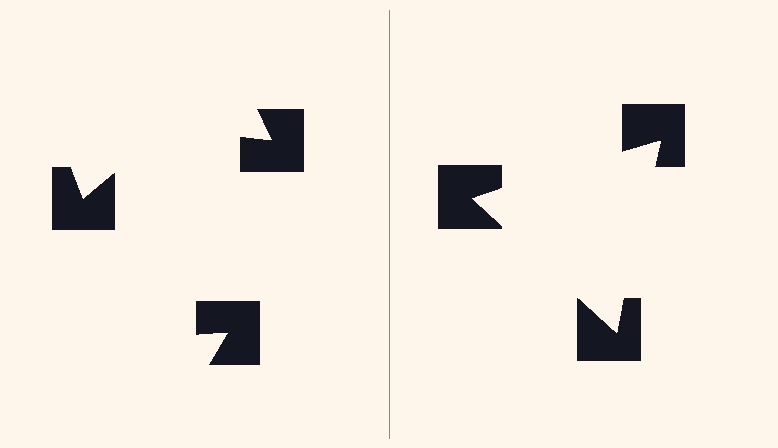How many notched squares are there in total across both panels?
6 — 3 on each side.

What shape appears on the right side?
An illusory triangle.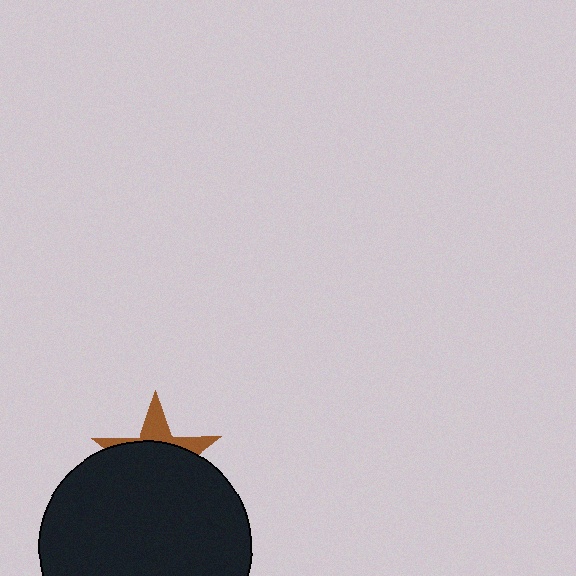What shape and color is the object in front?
The object in front is a black circle.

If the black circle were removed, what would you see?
You would see the complete brown star.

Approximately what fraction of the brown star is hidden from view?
Roughly 70% of the brown star is hidden behind the black circle.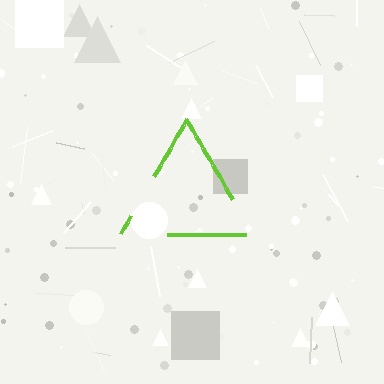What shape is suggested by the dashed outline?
The dashed outline suggests a triangle.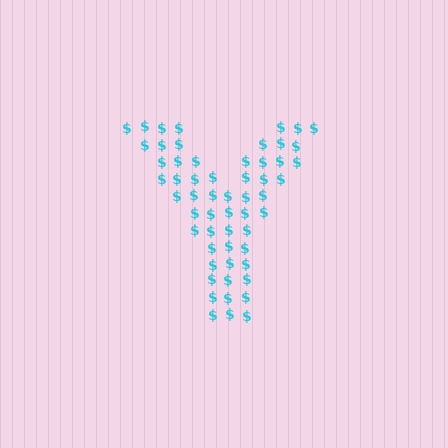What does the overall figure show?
The overall figure shows the letter Y.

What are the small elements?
The small elements are dollar signs.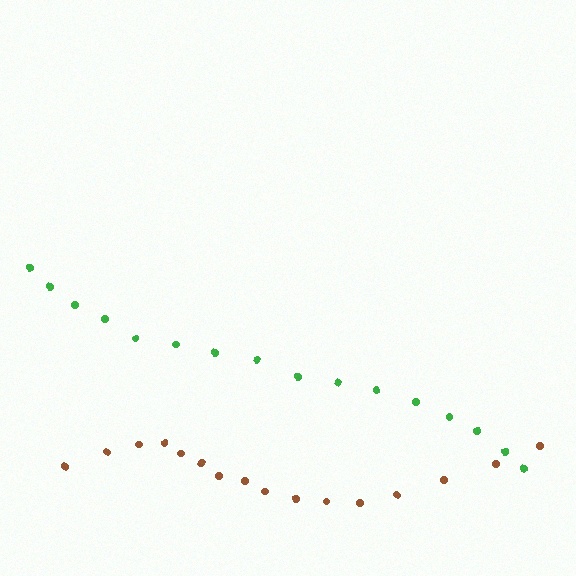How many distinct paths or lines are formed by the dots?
There are 2 distinct paths.